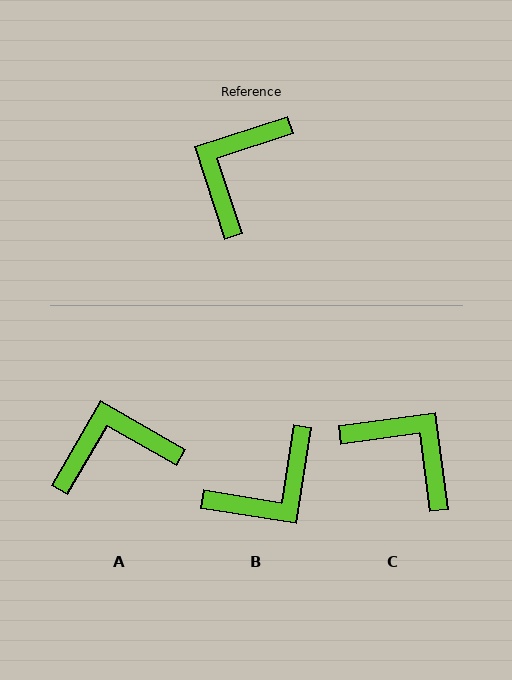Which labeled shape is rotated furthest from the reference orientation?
B, about 153 degrees away.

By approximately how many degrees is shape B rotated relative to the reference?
Approximately 153 degrees counter-clockwise.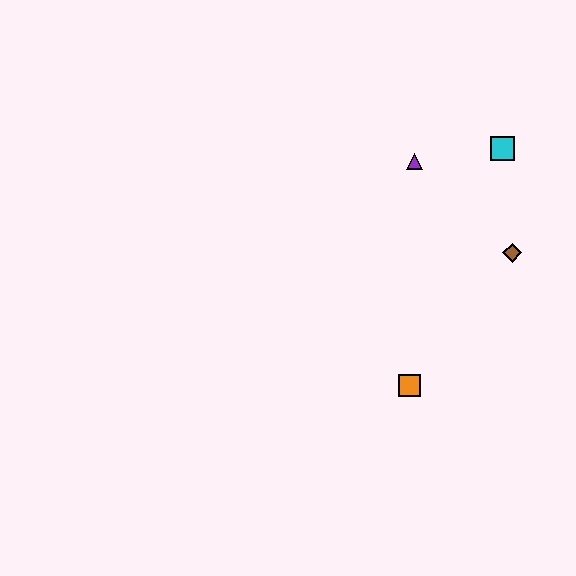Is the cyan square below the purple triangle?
No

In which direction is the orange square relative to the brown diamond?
The orange square is below the brown diamond.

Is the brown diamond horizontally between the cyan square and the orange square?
No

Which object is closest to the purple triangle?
The cyan square is closest to the purple triangle.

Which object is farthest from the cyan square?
The orange square is farthest from the cyan square.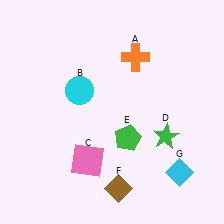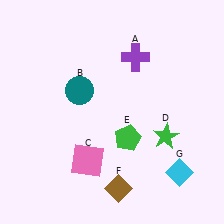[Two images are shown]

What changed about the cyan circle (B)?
In Image 1, B is cyan. In Image 2, it changed to teal.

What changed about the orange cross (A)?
In Image 1, A is orange. In Image 2, it changed to purple.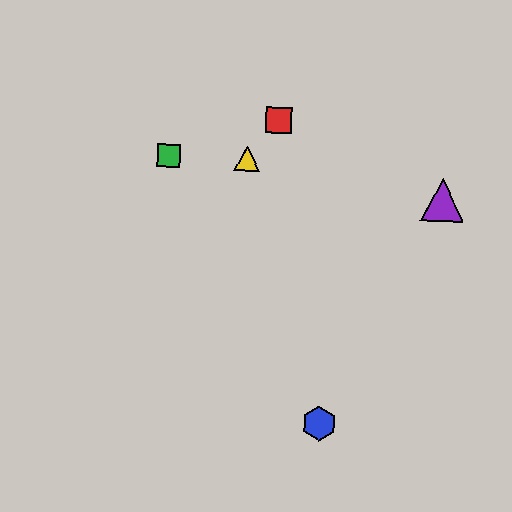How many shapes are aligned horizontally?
2 shapes (the green square, the yellow triangle) are aligned horizontally.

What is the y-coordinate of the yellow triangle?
The yellow triangle is at y≈158.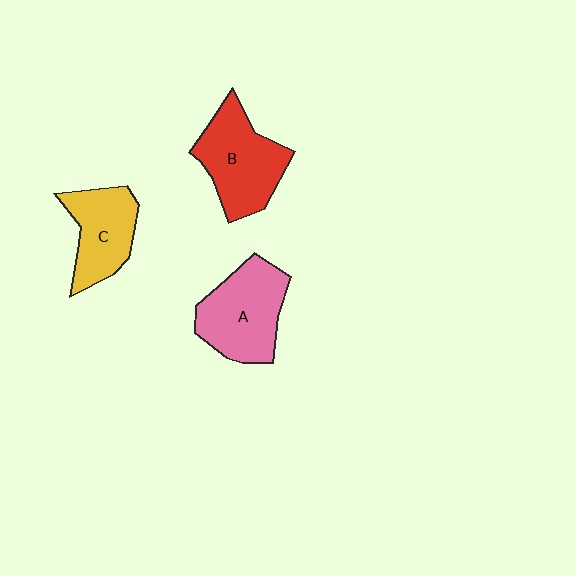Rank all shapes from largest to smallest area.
From largest to smallest: A (pink), B (red), C (yellow).